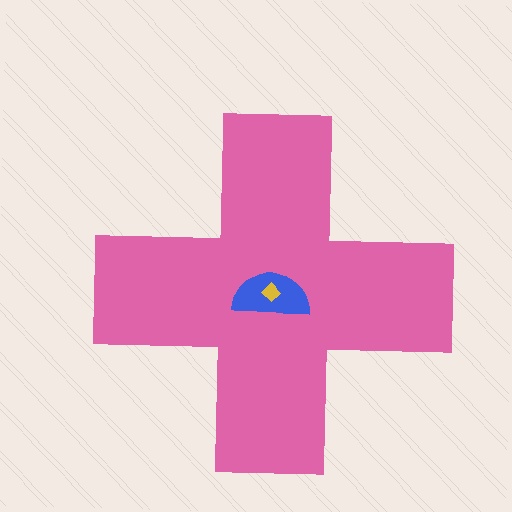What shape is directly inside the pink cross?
The blue semicircle.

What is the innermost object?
The yellow diamond.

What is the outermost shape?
The pink cross.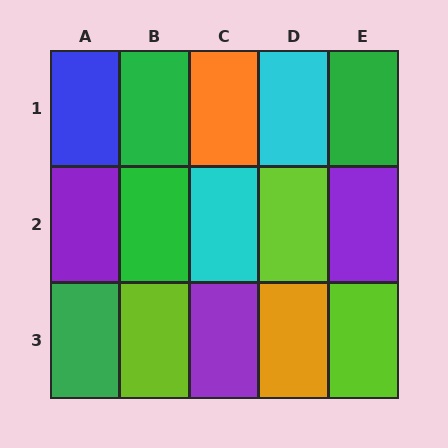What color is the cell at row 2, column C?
Cyan.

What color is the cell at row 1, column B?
Green.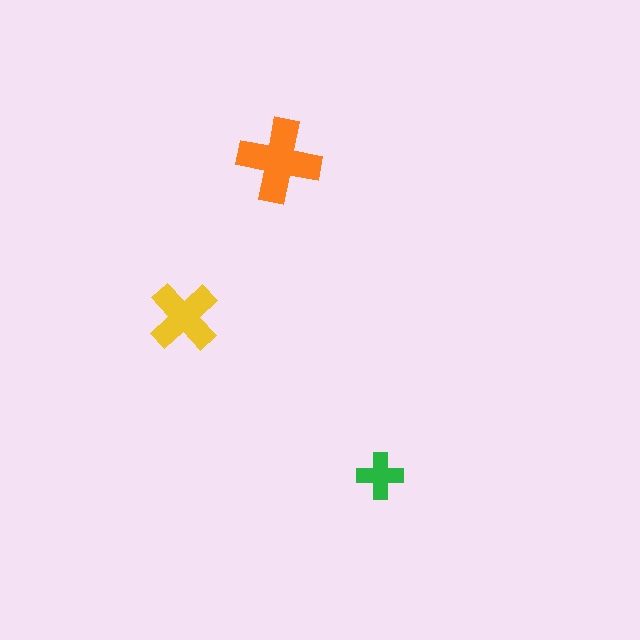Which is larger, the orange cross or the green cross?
The orange one.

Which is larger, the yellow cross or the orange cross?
The orange one.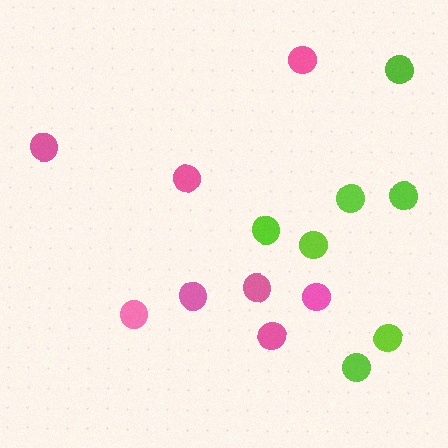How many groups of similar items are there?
There are 2 groups: one group of pink circles (8) and one group of lime circles (7).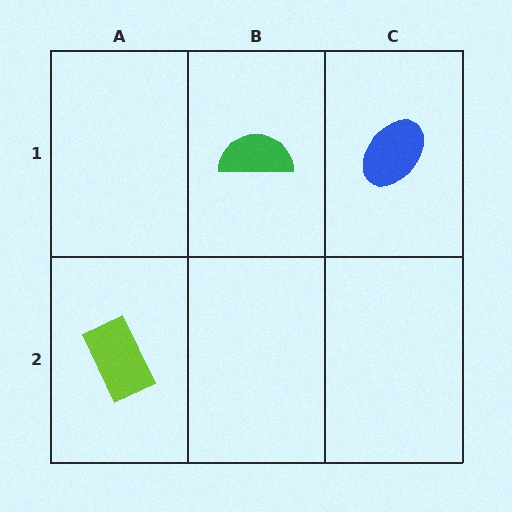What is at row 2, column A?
A lime rectangle.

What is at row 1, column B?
A green semicircle.